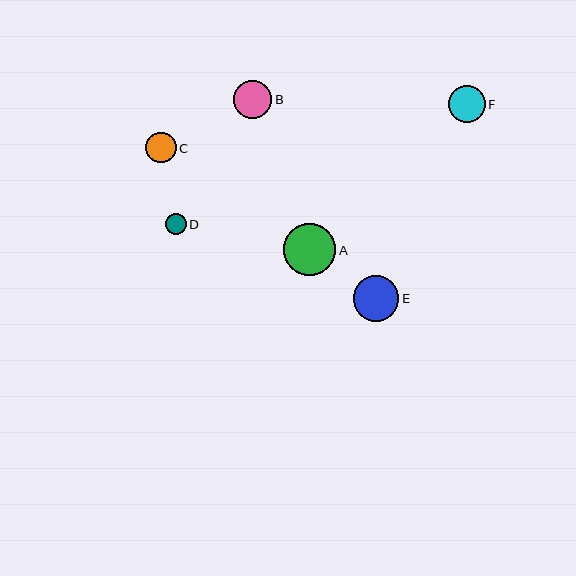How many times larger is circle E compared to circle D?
Circle E is approximately 2.1 times the size of circle D.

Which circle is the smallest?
Circle D is the smallest with a size of approximately 21 pixels.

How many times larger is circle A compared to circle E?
Circle A is approximately 1.2 times the size of circle E.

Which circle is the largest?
Circle A is the largest with a size of approximately 53 pixels.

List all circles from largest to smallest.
From largest to smallest: A, E, B, F, C, D.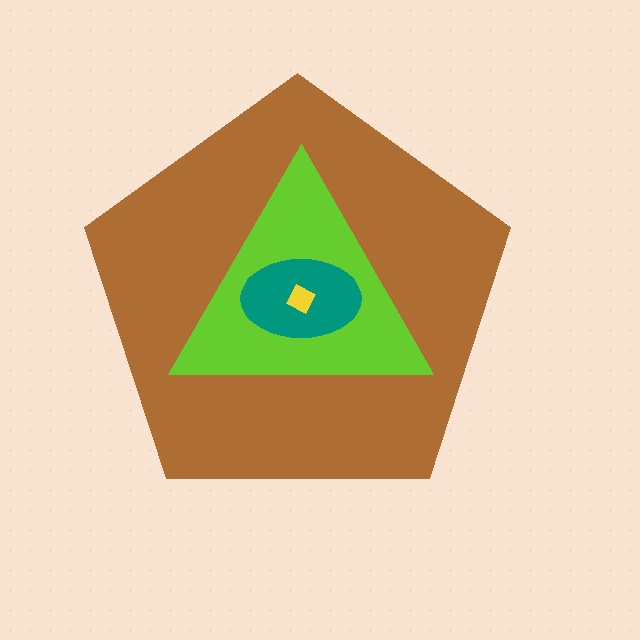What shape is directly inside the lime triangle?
The teal ellipse.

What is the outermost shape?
The brown pentagon.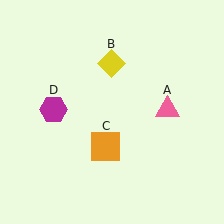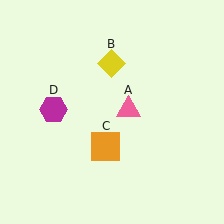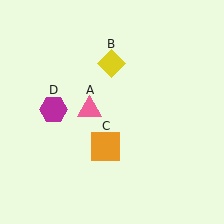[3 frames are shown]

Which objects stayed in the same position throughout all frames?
Yellow diamond (object B) and orange square (object C) and magenta hexagon (object D) remained stationary.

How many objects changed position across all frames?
1 object changed position: pink triangle (object A).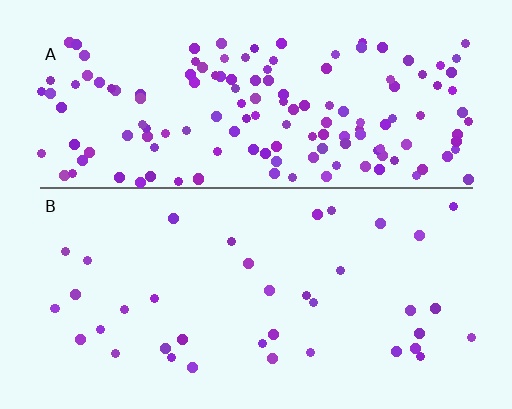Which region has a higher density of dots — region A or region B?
A (the top).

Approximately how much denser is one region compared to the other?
Approximately 3.9× — region A over region B.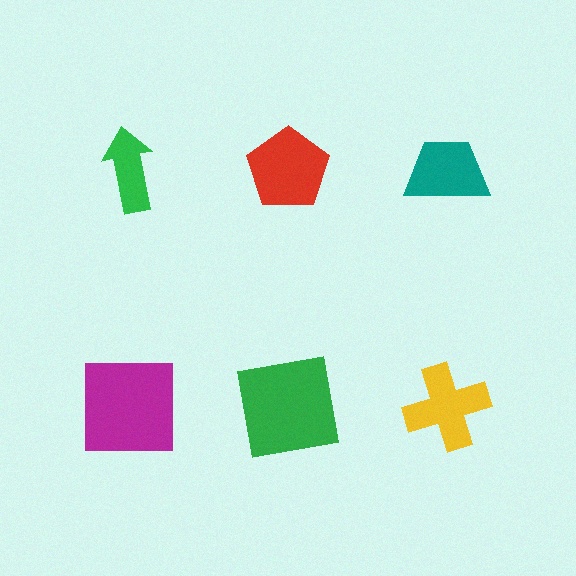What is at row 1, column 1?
A green arrow.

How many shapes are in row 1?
3 shapes.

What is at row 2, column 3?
A yellow cross.